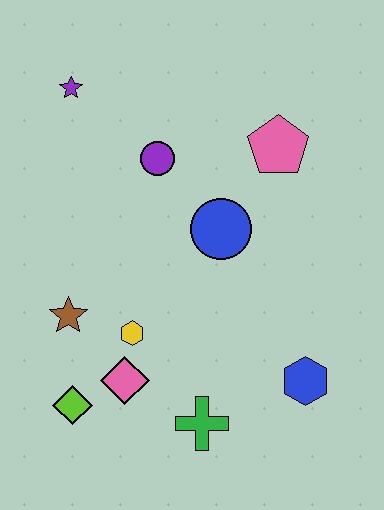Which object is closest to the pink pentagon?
The blue circle is closest to the pink pentagon.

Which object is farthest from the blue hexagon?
The purple star is farthest from the blue hexagon.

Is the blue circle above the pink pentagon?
No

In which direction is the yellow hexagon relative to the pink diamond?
The yellow hexagon is above the pink diamond.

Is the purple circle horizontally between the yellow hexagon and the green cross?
Yes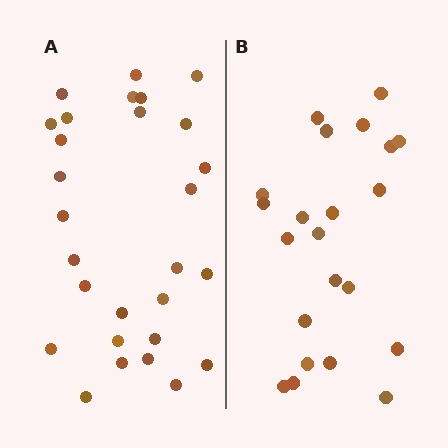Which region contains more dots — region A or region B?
Region A (the left region) has more dots.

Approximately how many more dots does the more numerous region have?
Region A has about 6 more dots than region B.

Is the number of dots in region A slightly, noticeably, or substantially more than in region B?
Region A has noticeably more, but not dramatically so. The ratio is roughly 1.3 to 1.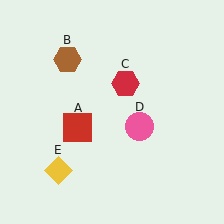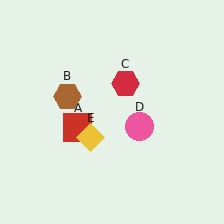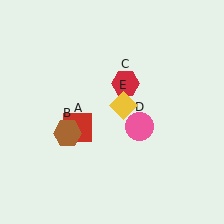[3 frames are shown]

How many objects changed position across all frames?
2 objects changed position: brown hexagon (object B), yellow diamond (object E).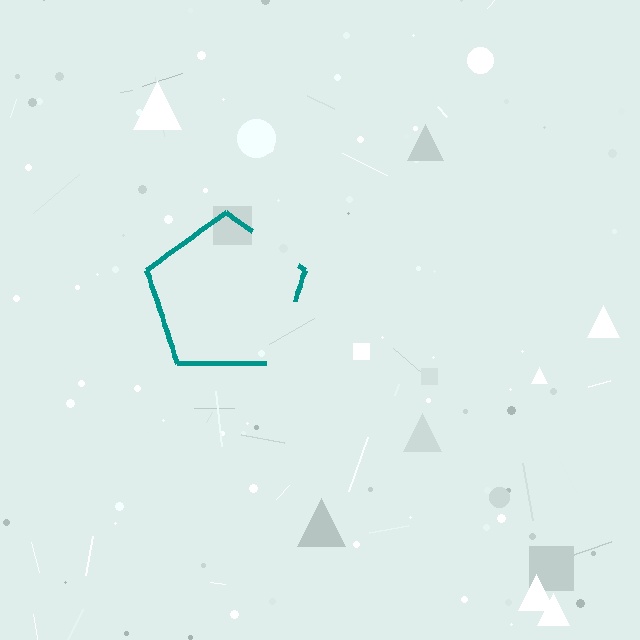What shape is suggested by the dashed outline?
The dashed outline suggests a pentagon.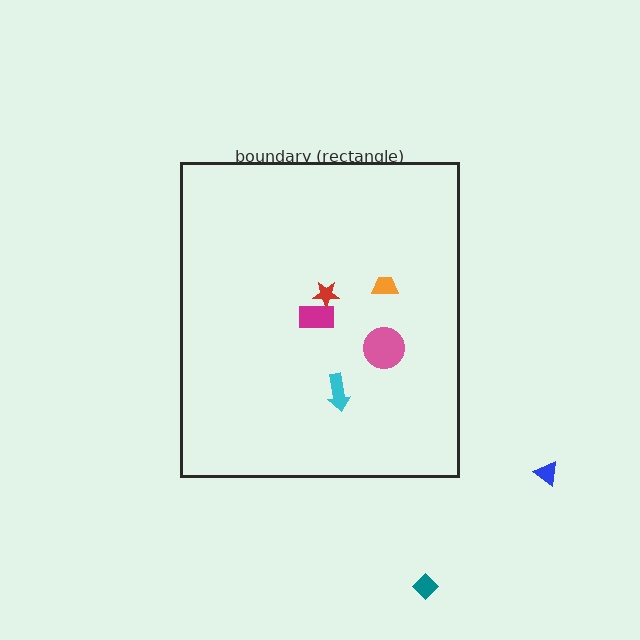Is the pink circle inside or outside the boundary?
Inside.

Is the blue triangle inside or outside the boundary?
Outside.